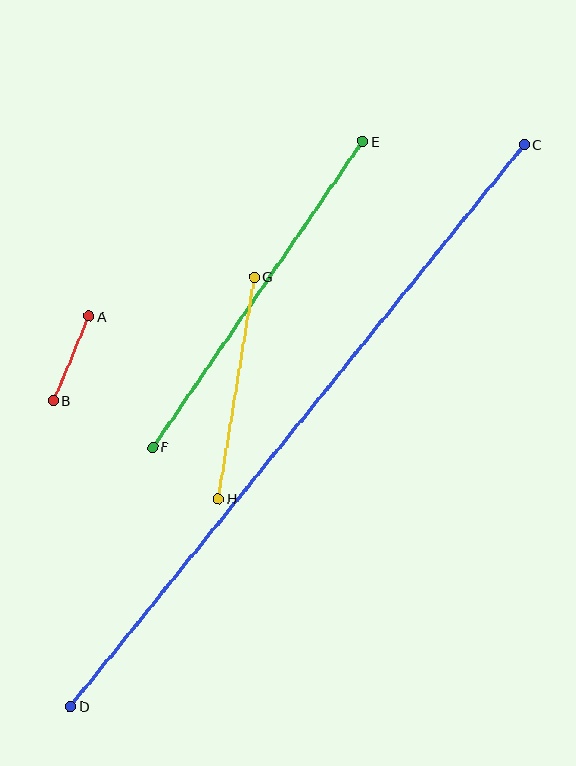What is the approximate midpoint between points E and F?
The midpoint is at approximately (258, 294) pixels.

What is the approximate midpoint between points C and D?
The midpoint is at approximately (298, 426) pixels.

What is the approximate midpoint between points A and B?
The midpoint is at approximately (71, 358) pixels.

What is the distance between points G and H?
The distance is approximately 225 pixels.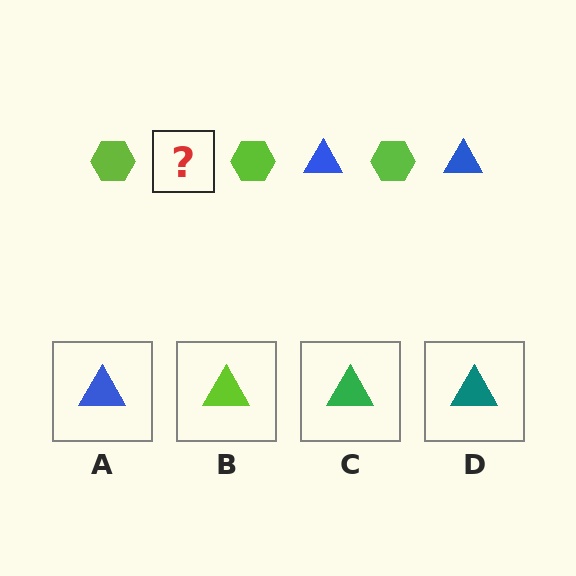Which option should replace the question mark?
Option A.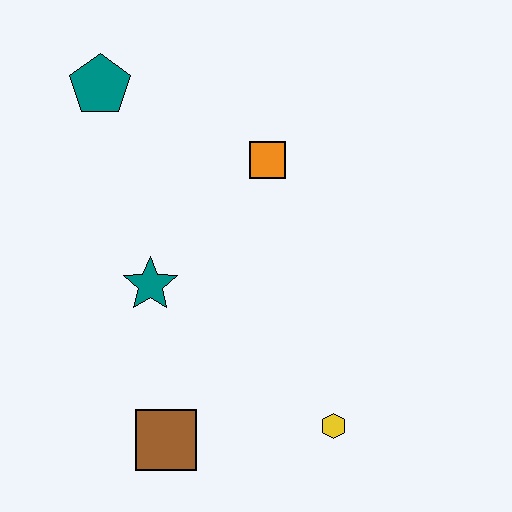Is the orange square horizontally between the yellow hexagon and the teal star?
Yes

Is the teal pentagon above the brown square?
Yes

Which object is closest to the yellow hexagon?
The brown square is closest to the yellow hexagon.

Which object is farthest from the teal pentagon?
The yellow hexagon is farthest from the teal pentagon.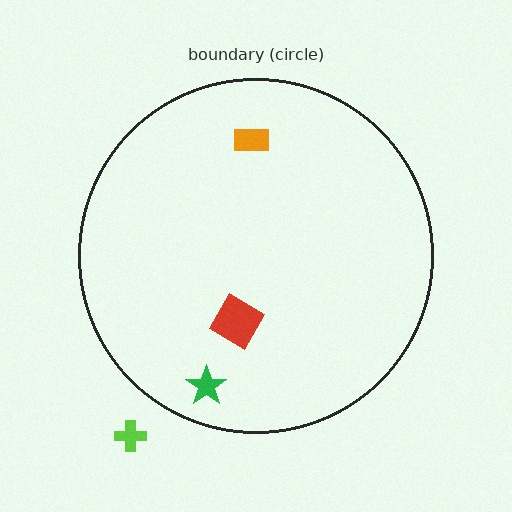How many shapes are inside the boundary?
3 inside, 1 outside.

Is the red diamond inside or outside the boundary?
Inside.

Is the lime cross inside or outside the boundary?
Outside.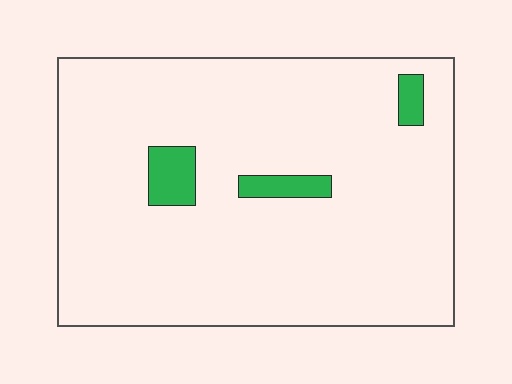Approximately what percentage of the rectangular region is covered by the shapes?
Approximately 5%.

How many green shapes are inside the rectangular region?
3.